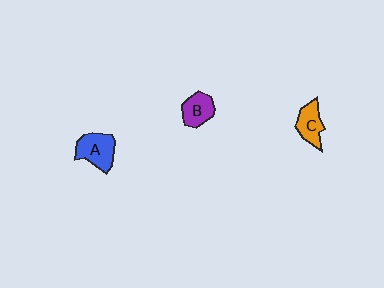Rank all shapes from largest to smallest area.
From largest to smallest: A (blue), C (orange), B (purple).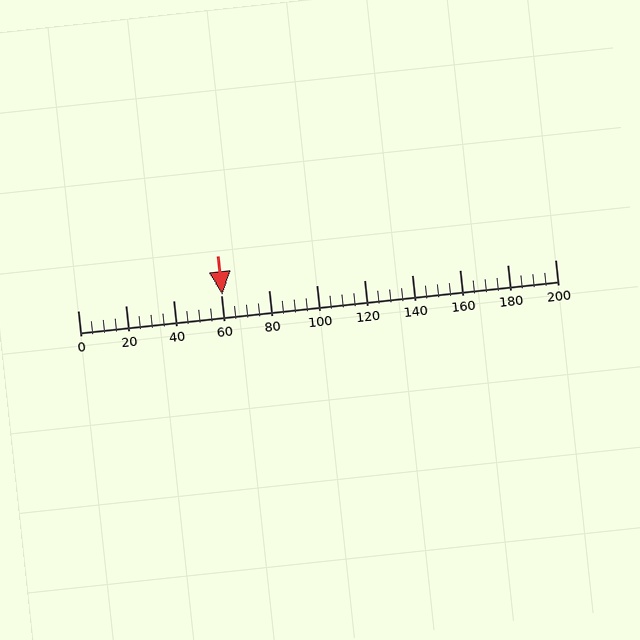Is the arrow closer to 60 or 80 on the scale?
The arrow is closer to 60.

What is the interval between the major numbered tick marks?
The major tick marks are spaced 20 units apart.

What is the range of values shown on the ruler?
The ruler shows values from 0 to 200.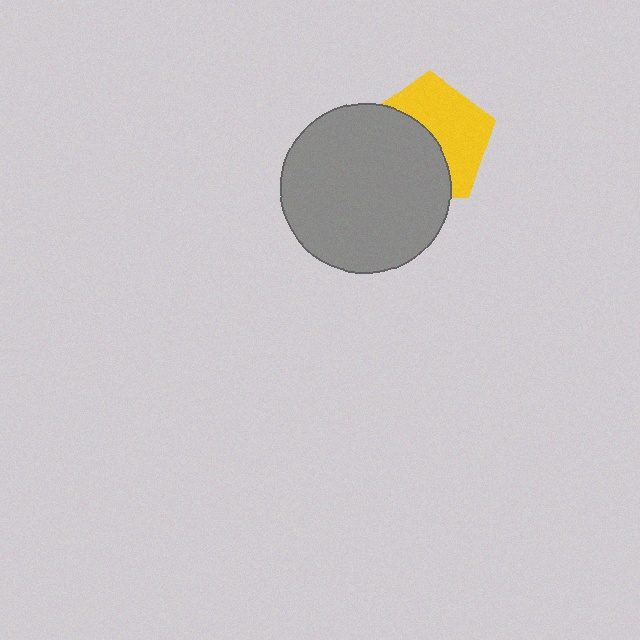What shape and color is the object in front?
The object in front is a gray circle.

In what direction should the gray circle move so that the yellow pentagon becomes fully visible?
The gray circle should move toward the lower-left. That is the shortest direction to clear the overlap and leave the yellow pentagon fully visible.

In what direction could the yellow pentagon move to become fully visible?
The yellow pentagon could move toward the upper-right. That would shift it out from behind the gray circle entirely.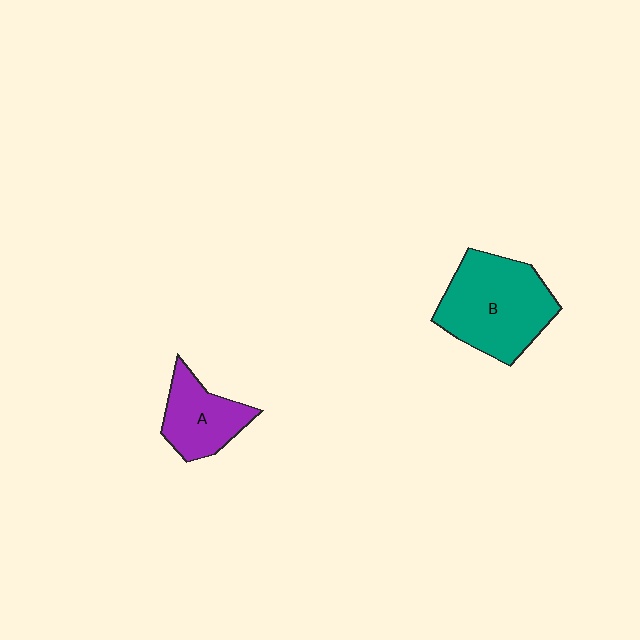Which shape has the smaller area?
Shape A (purple).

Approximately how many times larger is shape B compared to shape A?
Approximately 1.7 times.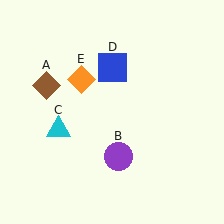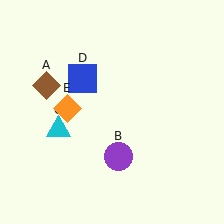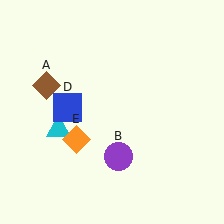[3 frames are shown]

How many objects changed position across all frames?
2 objects changed position: blue square (object D), orange diamond (object E).